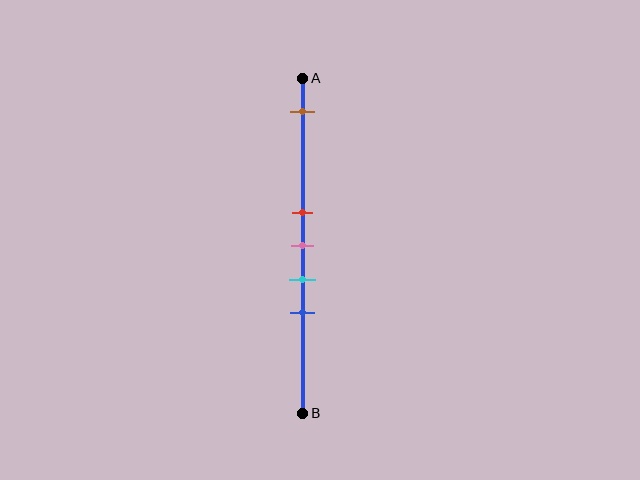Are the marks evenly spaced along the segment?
No, the marks are not evenly spaced.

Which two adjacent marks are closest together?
The red and pink marks are the closest adjacent pair.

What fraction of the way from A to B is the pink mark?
The pink mark is approximately 50% (0.5) of the way from A to B.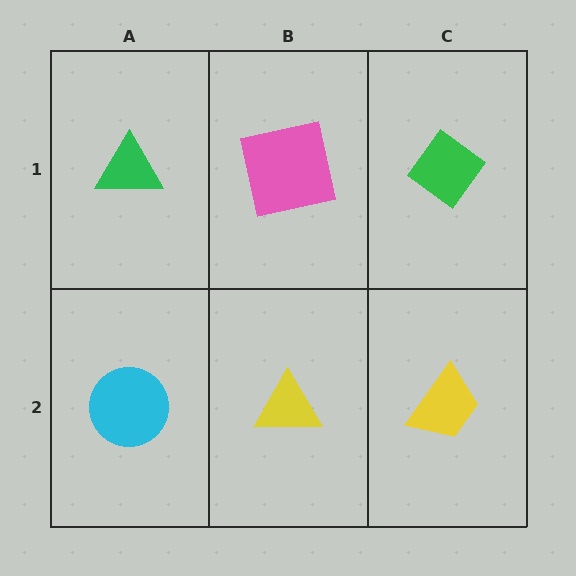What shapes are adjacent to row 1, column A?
A cyan circle (row 2, column A), a pink square (row 1, column B).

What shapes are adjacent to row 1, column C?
A yellow trapezoid (row 2, column C), a pink square (row 1, column B).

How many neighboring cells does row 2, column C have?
2.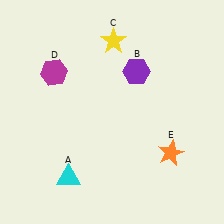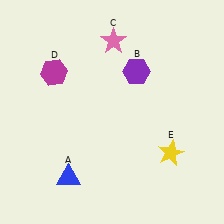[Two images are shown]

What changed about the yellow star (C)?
In Image 1, C is yellow. In Image 2, it changed to pink.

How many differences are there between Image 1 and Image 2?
There are 3 differences between the two images.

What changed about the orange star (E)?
In Image 1, E is orange. In Image 2, it changed to yellow.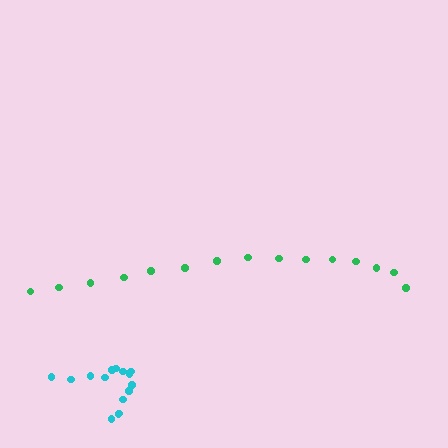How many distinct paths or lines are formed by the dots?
There are 2 distinct paths.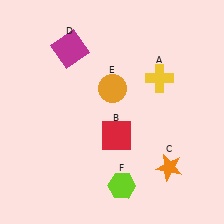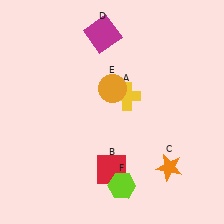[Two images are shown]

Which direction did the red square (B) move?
The red square (B) moved down.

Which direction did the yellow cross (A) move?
The yellow cross (A) moved left.